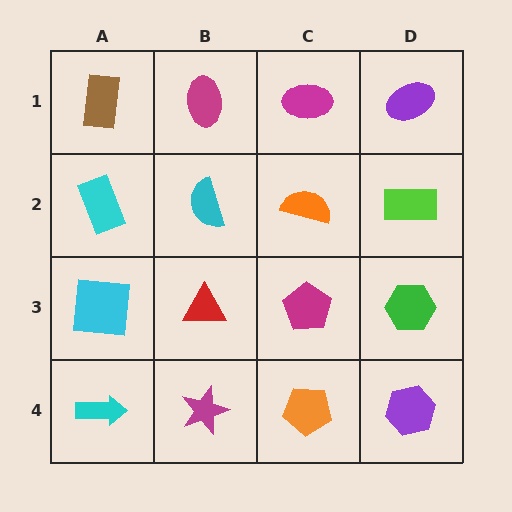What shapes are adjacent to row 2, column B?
A magenta ellipse (row 1, column B), a red triangle (row 3, column B), a cyan rectangle (row 2, column A), an orange semicircle (row 2, column C).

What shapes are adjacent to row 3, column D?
A lime rectangle (row 2, column D), a purple hexagon (row 4, column D), a magenta pentagon (row 3, column C).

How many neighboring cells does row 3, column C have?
4.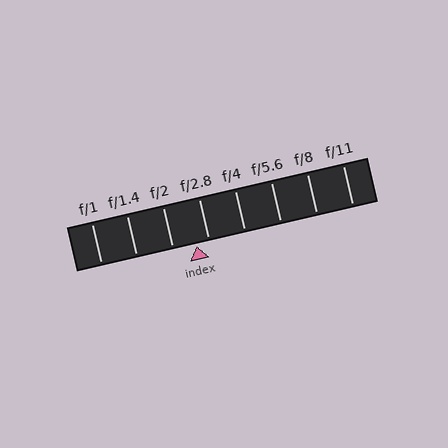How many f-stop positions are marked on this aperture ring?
There are 8 f-stop positions marked.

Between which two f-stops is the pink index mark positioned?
The index mark is between f/2 and f/2.8.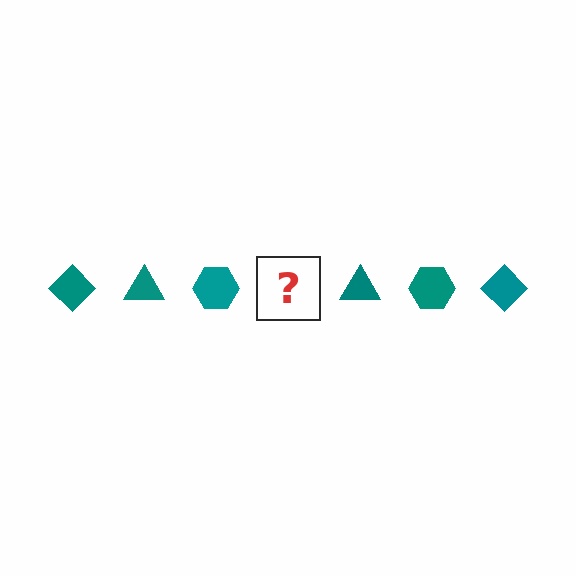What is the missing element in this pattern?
The missing element is a teal diamond.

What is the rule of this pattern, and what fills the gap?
The rule is that the pattern cycles through diamond, triangle, hexagon shapes in teal. The gap should be filled with a teal diamond.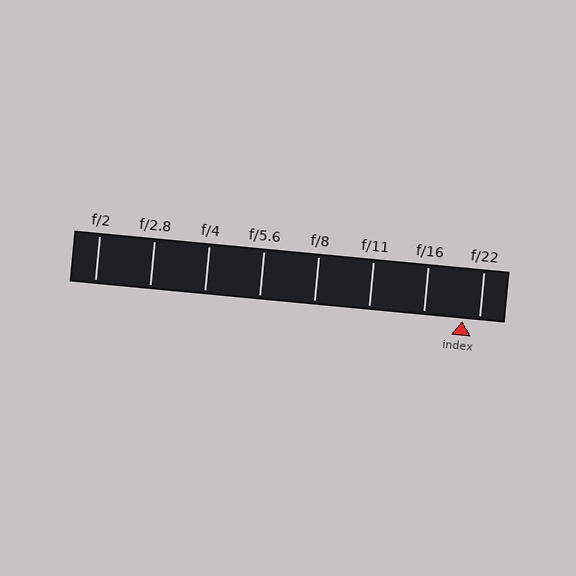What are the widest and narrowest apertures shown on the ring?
The widest aperture shown is f/2 and the narrowest is f/22.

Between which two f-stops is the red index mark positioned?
The index mark is between f/16 and f/22.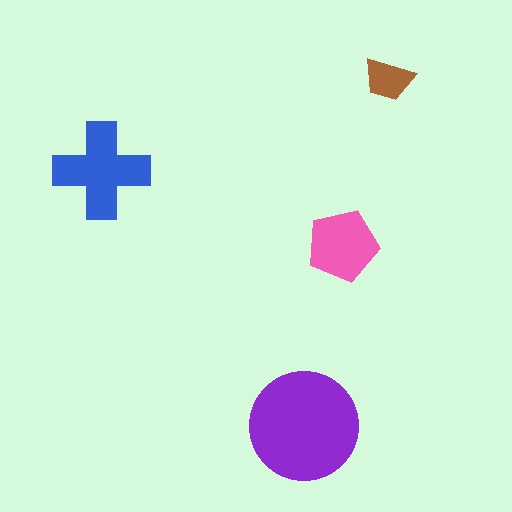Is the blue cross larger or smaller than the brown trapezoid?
Larger.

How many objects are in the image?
There are 4 objects in the image.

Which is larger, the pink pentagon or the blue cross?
The blue cross.